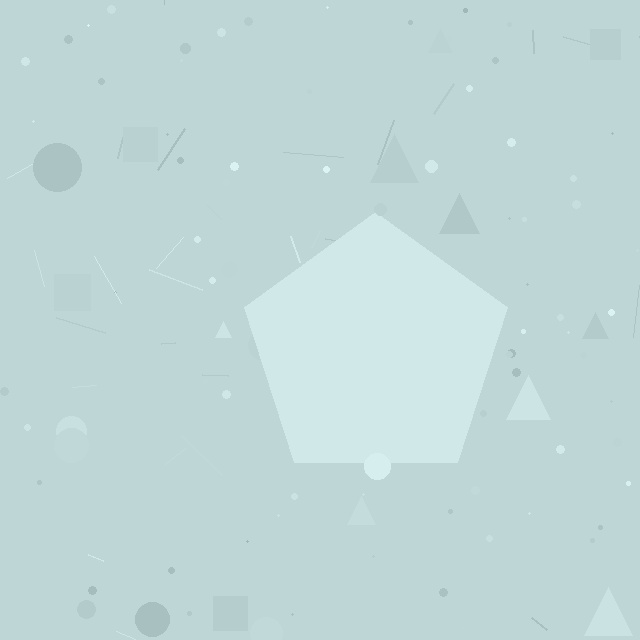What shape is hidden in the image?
A pentagon is hidden in the image.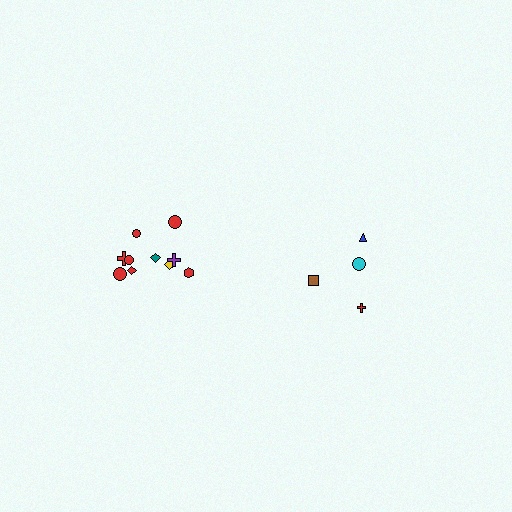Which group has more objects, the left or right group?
The left group.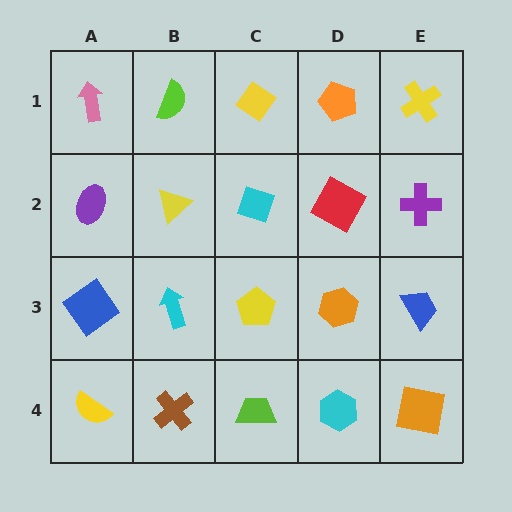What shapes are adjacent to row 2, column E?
A yellow cross (row 1, column E), a blue trapezoid (row 3, column E), a red square (row 2, column D).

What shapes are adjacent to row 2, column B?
A lime semicircle (row 1, column B), a cyan arrow (row 3, column B), a purple ellipse (row 2, column A), a cyan diamond (row 2, column C).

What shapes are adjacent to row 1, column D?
A red square (row 2, column D), a yellow diamond (row 1, column C), a yellow cross (row 1, column E).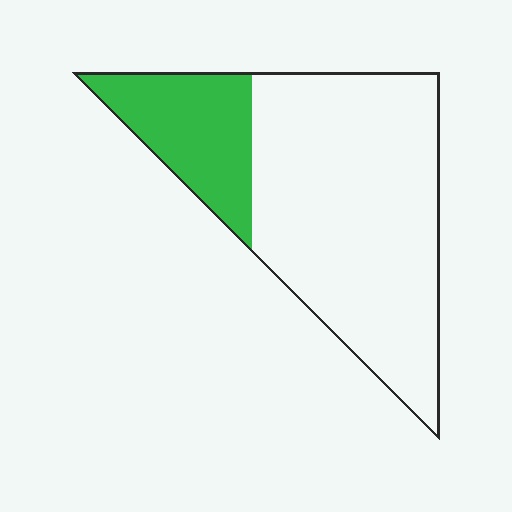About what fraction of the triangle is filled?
About one quarter (1/4).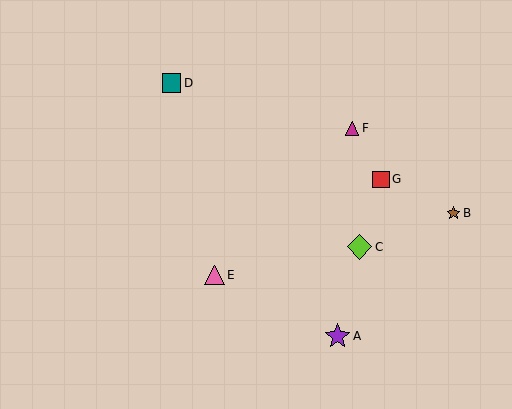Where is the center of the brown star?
The center of the brown star is at (453, 213).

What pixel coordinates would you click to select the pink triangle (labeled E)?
Click at (214, 275) to select the pink triangle E.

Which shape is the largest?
The purple star (labeled A) is the largest.